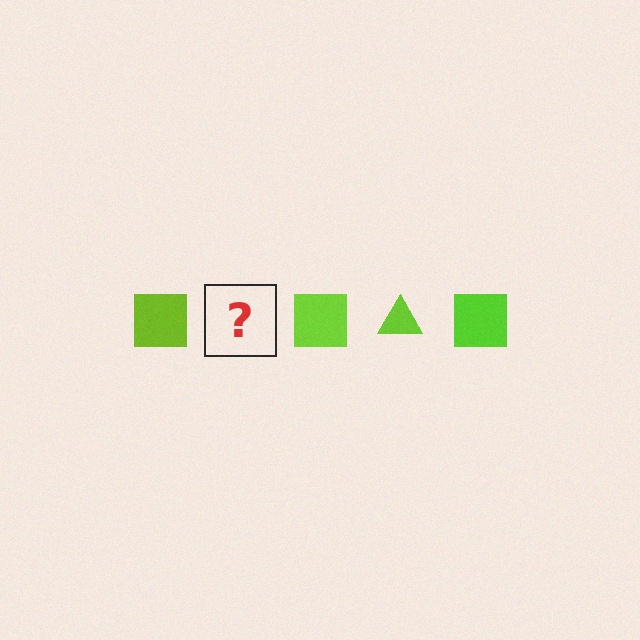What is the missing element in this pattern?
The missing element is a lime triangle.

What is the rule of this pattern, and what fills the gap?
The rule is that the pattern cycles through square, triangle shapes in lime. The gap should be filled with a lime triangle.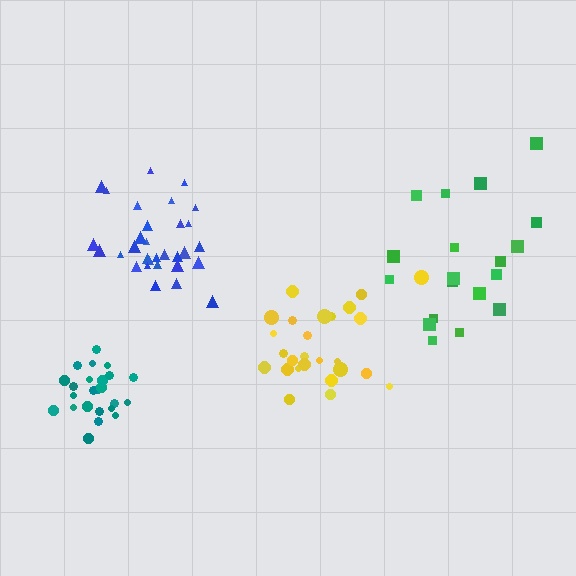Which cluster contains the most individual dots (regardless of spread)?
Blue (31).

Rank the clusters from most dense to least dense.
teal, blue, yellow, green.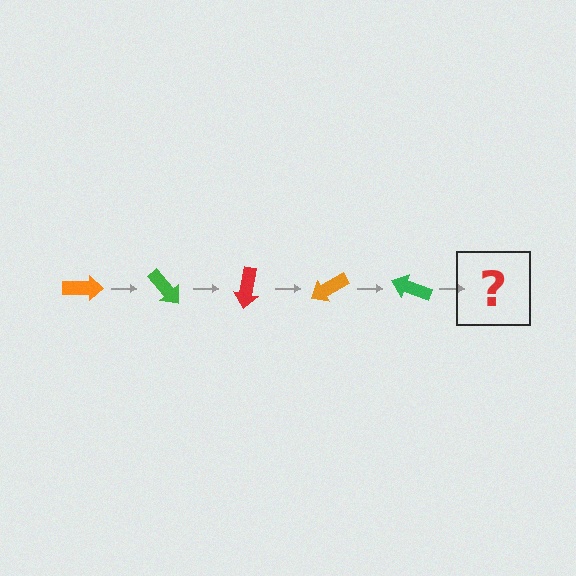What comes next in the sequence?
The next element should be a red arrow, rotated 250 degrees from the start.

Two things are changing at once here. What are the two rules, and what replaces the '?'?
The two rules are that it rotates 50 degrees each step and the color cycles through orange, green, and red. The '?' should be a red arrow, rotated 250 degrees from the start.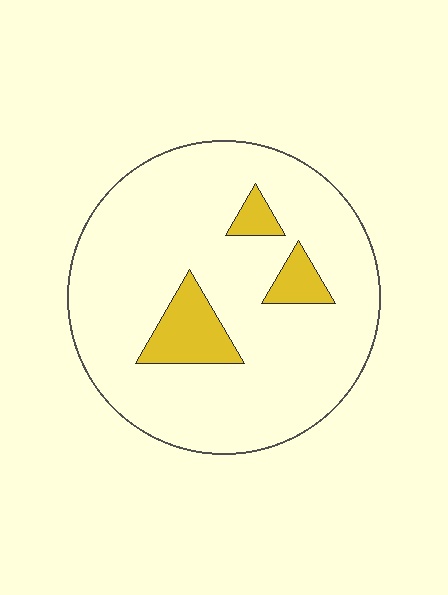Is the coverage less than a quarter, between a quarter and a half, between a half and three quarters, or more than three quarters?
Less than a quarter.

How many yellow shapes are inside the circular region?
3.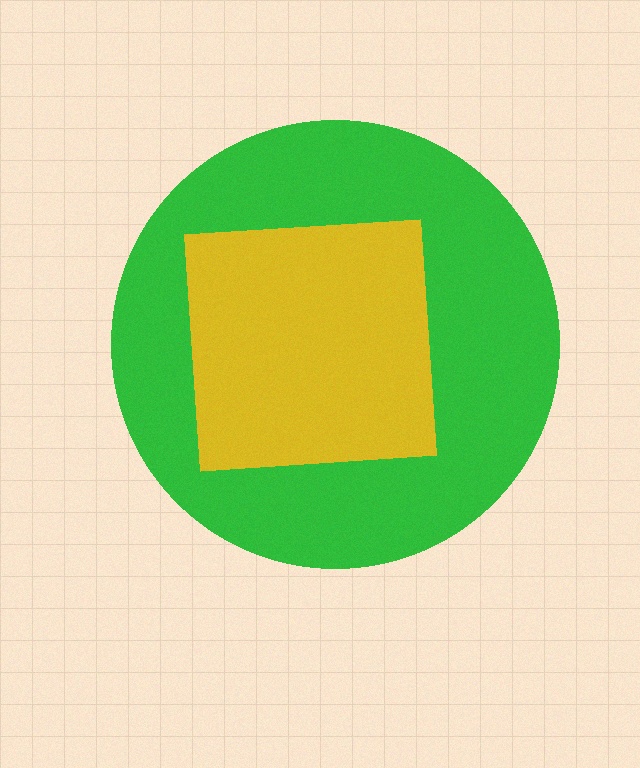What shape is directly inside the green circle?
The yellow square.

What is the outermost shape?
The green circle.